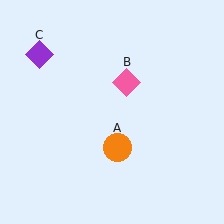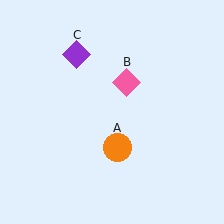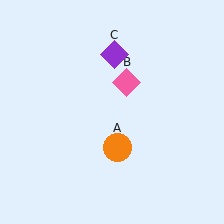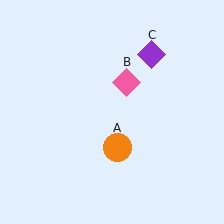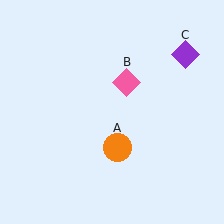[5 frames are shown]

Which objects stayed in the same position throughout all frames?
Orange circle (object A) and pink diamond (object B) remained stationary.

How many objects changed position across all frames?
1 object changed position: purple diamond (object C).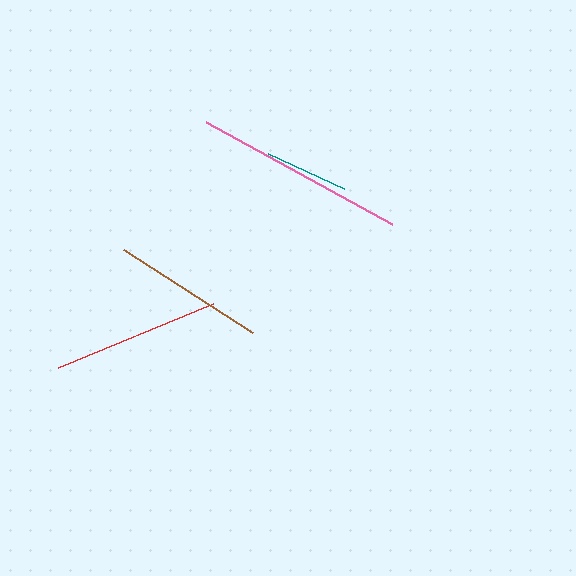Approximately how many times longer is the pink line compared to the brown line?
The pink line is approximately 1.4 times the length of the brown line.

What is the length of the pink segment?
The pink segment is approximately 212 pixels long.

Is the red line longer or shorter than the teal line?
The red line is longer than the teal line.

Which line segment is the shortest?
The teal line is the shortest at approximately 83 pixels.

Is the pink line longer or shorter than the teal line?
The pink line is longer than the teal line.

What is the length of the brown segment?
The brown segment is approximately 153 pixels long.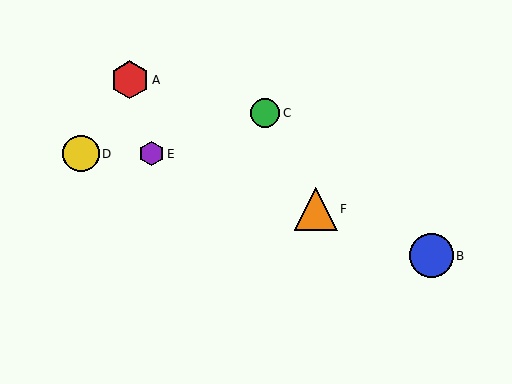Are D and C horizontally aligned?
No, D is at y≈154 and C is at y≈113.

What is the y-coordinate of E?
Object E is at y≈154.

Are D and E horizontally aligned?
Yes, both are at y≈154.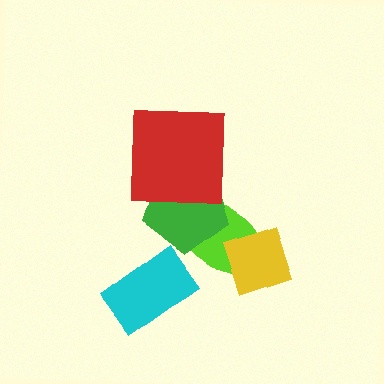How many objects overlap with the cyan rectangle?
0 objects overlap with the cyan rectangle.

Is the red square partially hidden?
No, no other shape covers it.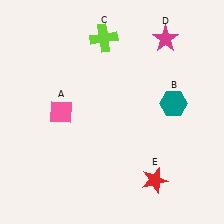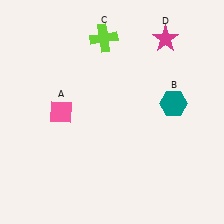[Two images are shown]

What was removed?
The red star (E) was removed in Image 2.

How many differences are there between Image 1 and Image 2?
There is 1 difference between the two images.